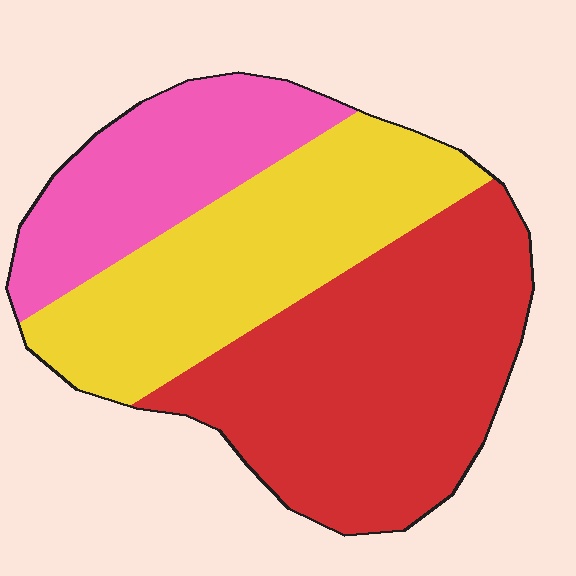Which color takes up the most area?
Red, at roughly 45%.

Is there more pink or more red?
Red.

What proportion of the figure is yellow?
Yellow takes up between a quarter and a half of the figure.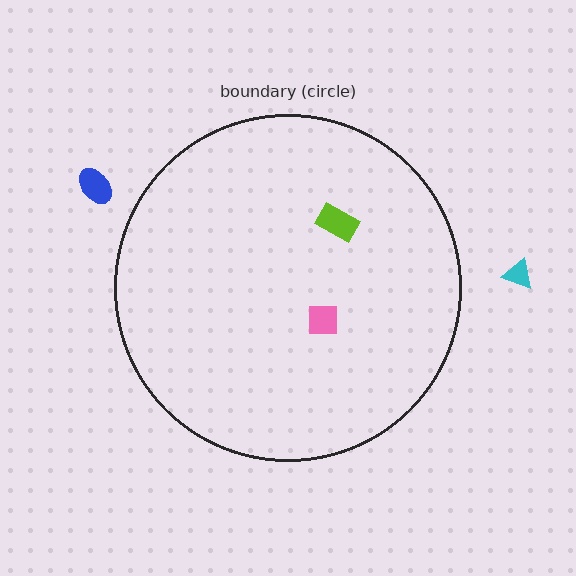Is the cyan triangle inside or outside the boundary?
Outside.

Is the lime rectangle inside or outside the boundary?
Inside.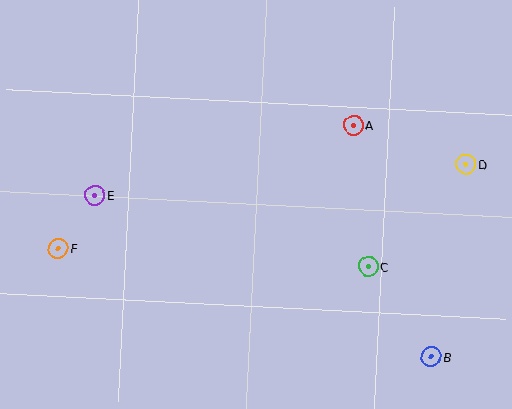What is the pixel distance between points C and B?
The distance between C and B is 110 pixels.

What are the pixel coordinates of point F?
Point F is at (58, 248).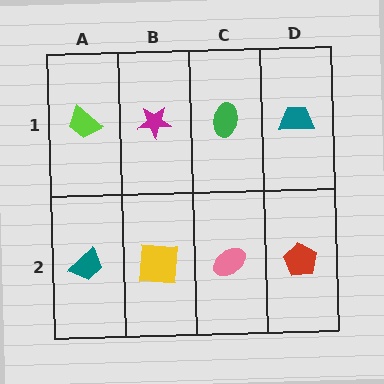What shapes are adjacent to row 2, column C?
A green ellipse (row 1, column C), a yellow square (row 2, column B), a red pentagon (row 2, column D).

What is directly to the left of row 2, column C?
A yellow square.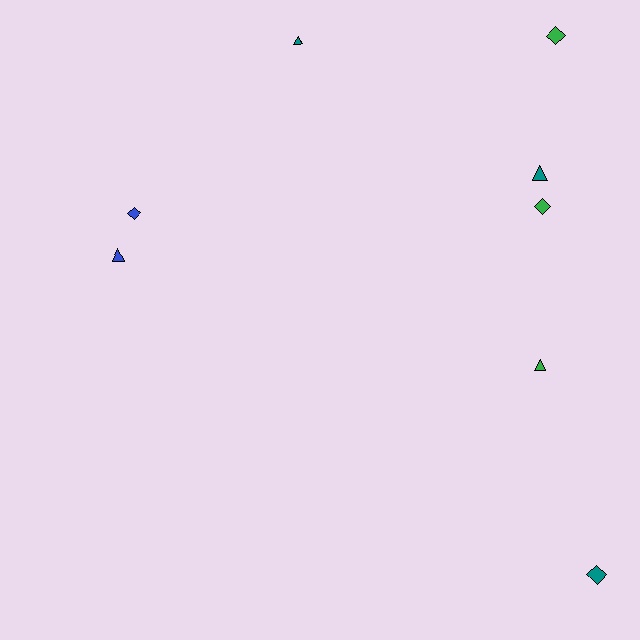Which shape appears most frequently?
Triangle, with 4 objects.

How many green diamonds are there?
There are 2 green diamonds.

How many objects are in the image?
There are 8 objects.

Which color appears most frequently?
Green, with 3 objects.